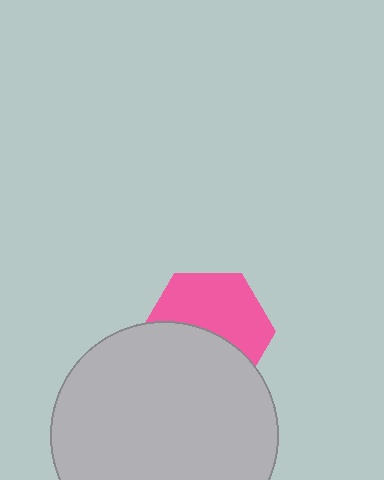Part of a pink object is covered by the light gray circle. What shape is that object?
It is a hexagon.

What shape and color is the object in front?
The object in front is a light gray circle.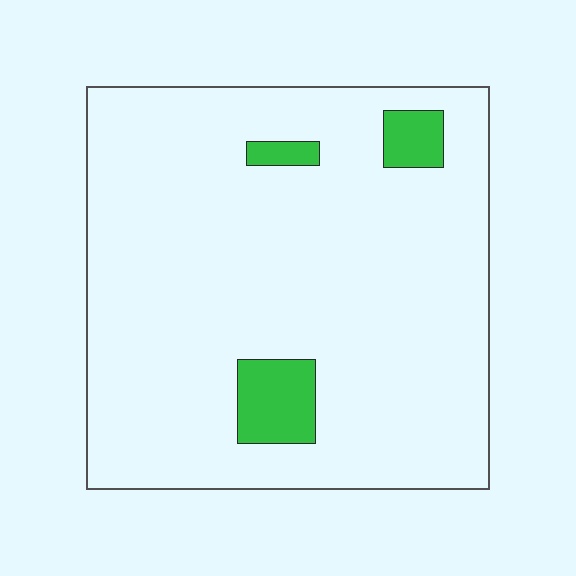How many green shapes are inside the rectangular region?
3.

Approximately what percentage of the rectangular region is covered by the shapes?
Approximately 5%.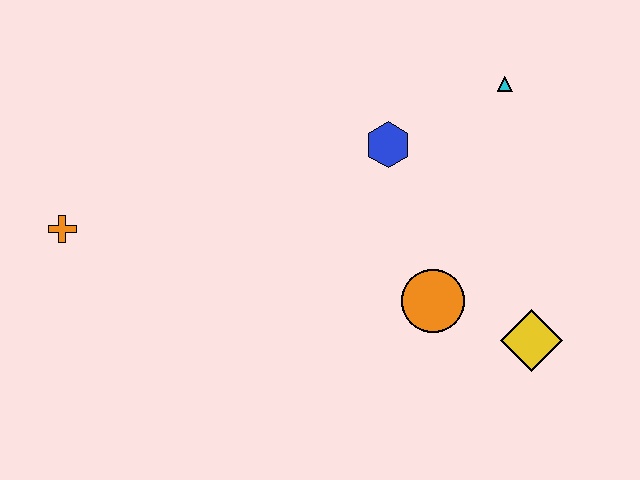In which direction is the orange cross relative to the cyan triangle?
The orange cross is to the left of the cyan triangle.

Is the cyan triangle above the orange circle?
Yes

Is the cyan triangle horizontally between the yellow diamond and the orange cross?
Yes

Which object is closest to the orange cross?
The blue hexagon is closest to the orange cross.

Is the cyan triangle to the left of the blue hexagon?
No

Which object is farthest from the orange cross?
The yellow diamond is farthest from the orange cross.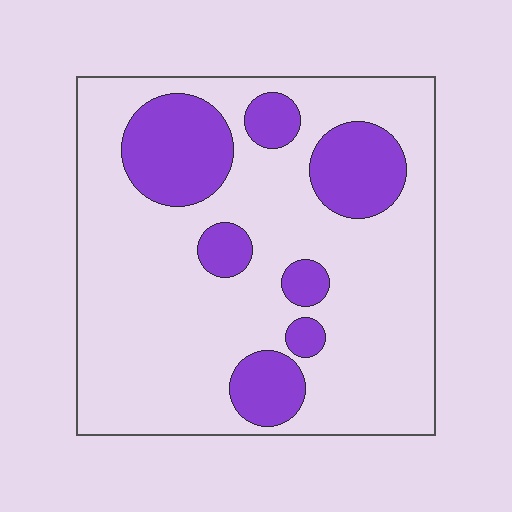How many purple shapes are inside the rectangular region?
7.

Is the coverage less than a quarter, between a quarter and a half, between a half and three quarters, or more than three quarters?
Less than a quarter.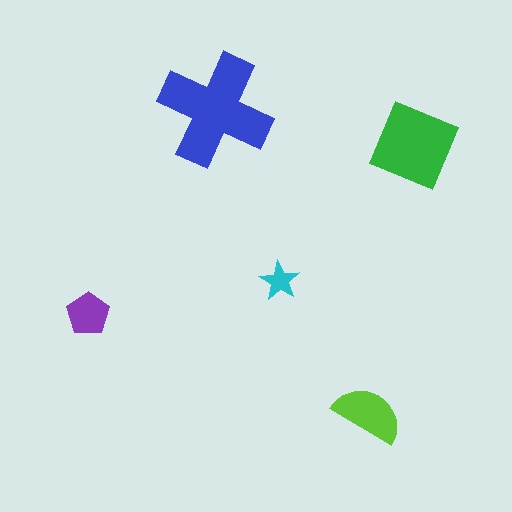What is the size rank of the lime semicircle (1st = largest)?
3rd.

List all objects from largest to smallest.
The blue cross, the green square, the lime semicircle, the purple pentagon, the cyan star.